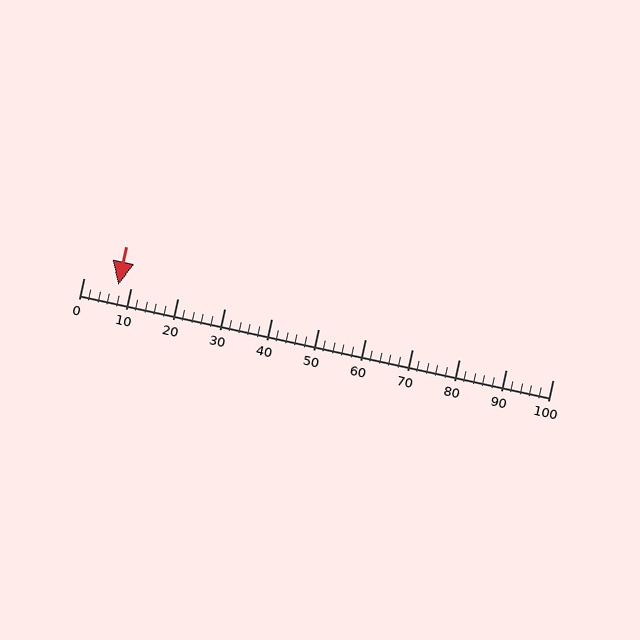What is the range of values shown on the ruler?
The ruler shows values from 0 to 100.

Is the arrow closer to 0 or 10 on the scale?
The arrow is closer to 10.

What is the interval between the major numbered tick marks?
The major tick marks are spaced 10 units apart.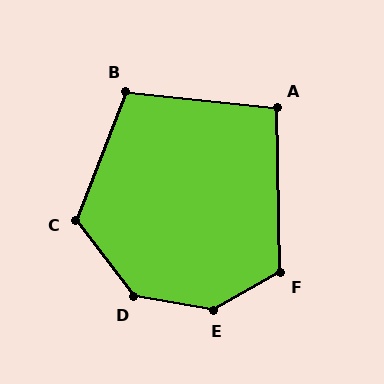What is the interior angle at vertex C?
Approximately 121 degrees (obtuse).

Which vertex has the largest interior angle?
E, at approximately 141 degrees.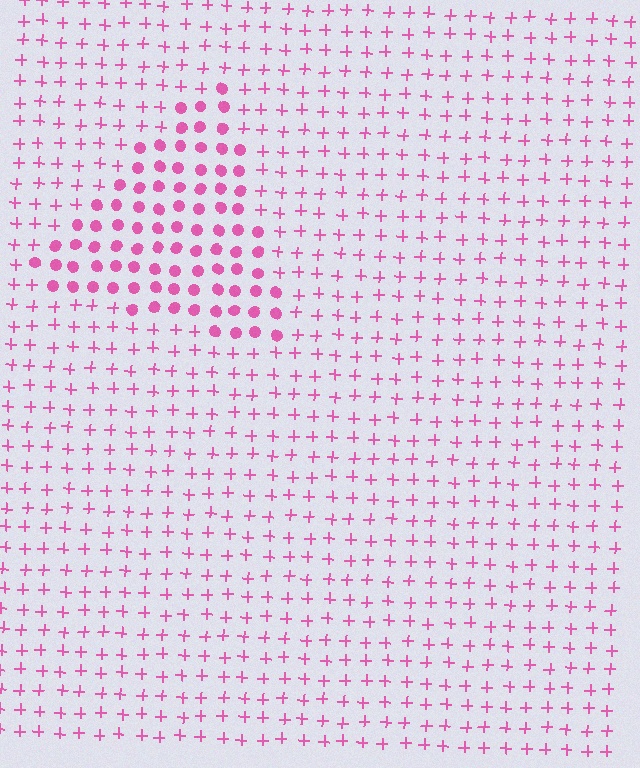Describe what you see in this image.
The image is filled with small pink elements arranged in a uniform grid. A triangle-shaped region contains circles, while the surrounding area contains plus signs. The boundary is defined purely by the change in element shape.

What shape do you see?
I see a triangle.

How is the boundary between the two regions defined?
The boundary is defined by a change in element shape: circles inside vs. plus signs outside. All elements share the same color and spacing.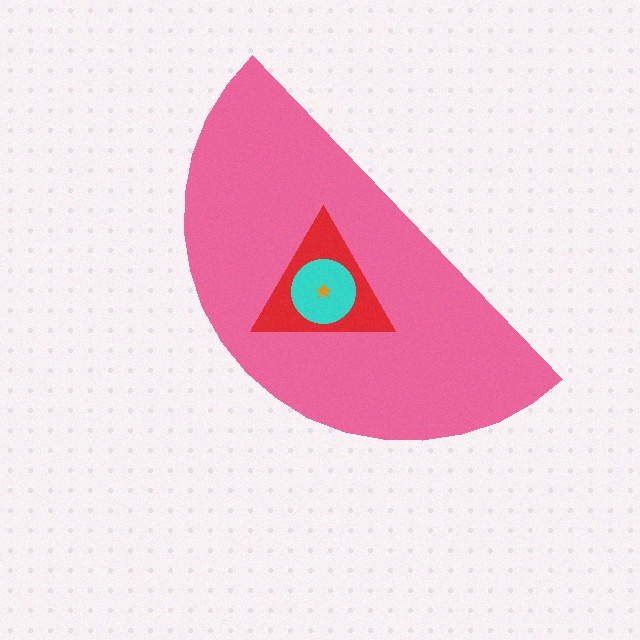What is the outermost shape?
The pink semicircle.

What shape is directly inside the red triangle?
The cyan circle.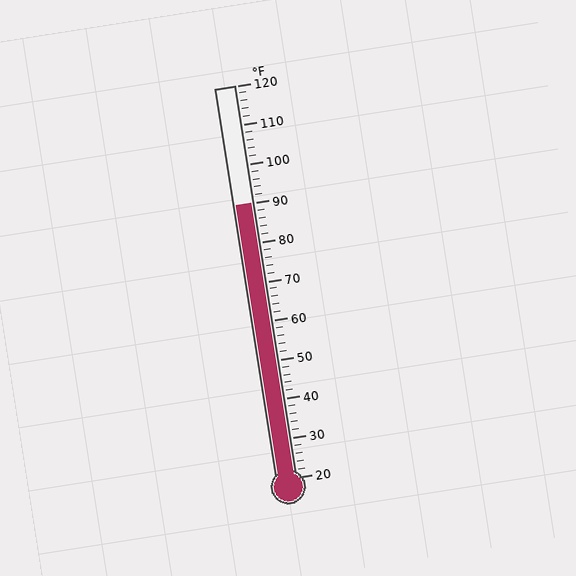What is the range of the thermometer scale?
The thermometer scale ranges from 20°F to 120°F.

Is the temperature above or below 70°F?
The temperature is above 70°F.